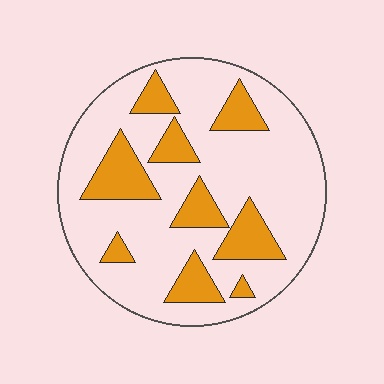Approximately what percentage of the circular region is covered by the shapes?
Approximately 25%.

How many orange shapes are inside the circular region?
9.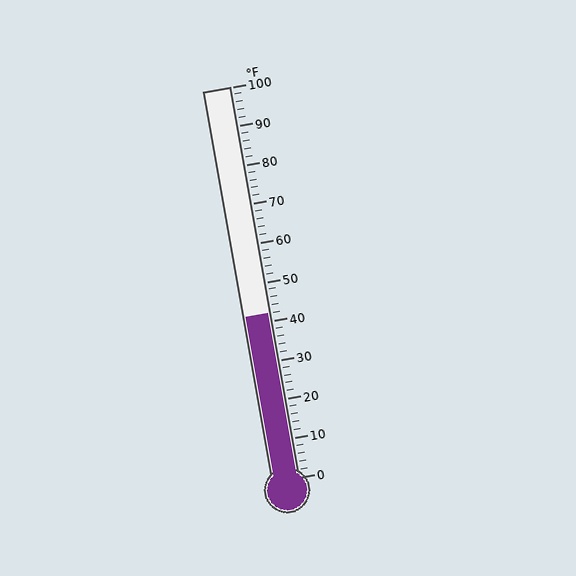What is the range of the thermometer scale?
The thermometer scale ranges from 0°F to 100°F.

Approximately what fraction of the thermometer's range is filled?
The thermometer is filled to approximately 40% of its range.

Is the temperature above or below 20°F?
The temperature is above 20°F.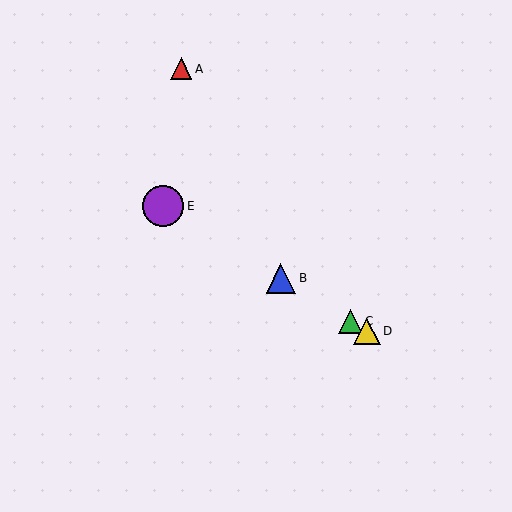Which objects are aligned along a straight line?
Objects B, C, D, E are aligned along a straight line.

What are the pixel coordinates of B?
Object B is at (281, 278).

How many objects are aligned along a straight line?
4 objects (B, C, D, E) are aligned along a straight line.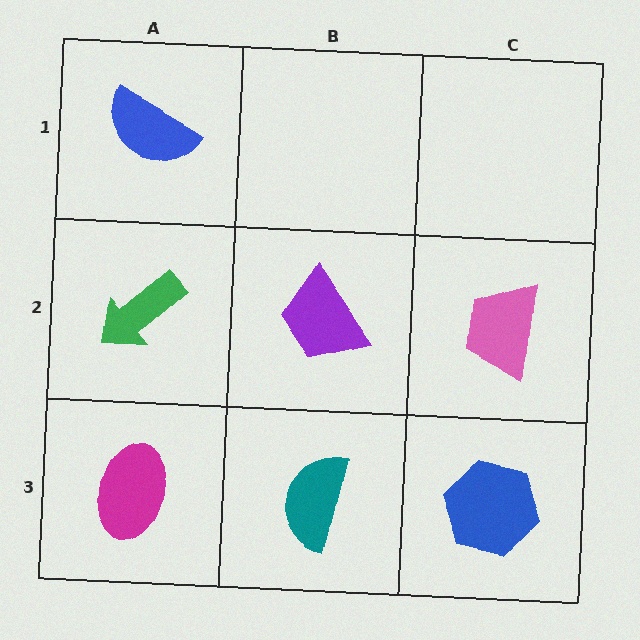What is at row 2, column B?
A purple trapezoid.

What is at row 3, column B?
A teal semicircle.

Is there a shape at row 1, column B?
No, that cell is empty.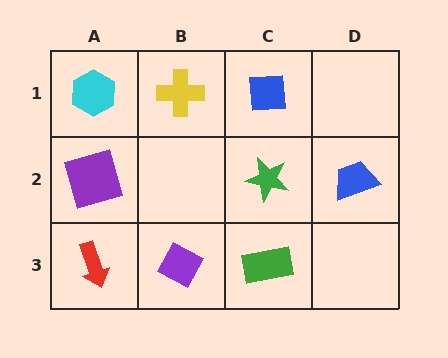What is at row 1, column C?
A blue square.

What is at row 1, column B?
A yellow cross.